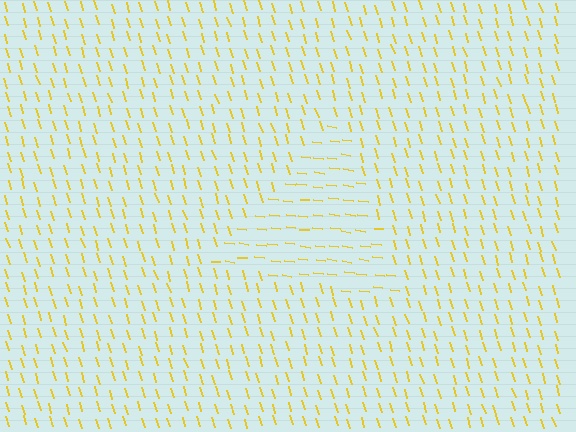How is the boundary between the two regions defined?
The boundary is defined purely by a change in line orientation (approximately 67 degrees difference). All lines are the same color and thickness.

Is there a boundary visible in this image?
Yes, there is a texture boundary formed by a change in line orientation.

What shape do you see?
I see a triangle.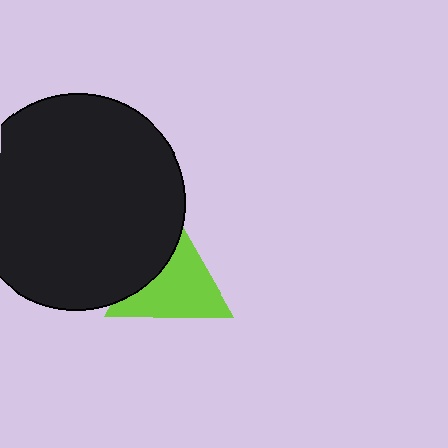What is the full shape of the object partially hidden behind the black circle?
The partially hidden object is a lime triangle.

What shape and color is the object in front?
The object in front is a black circle.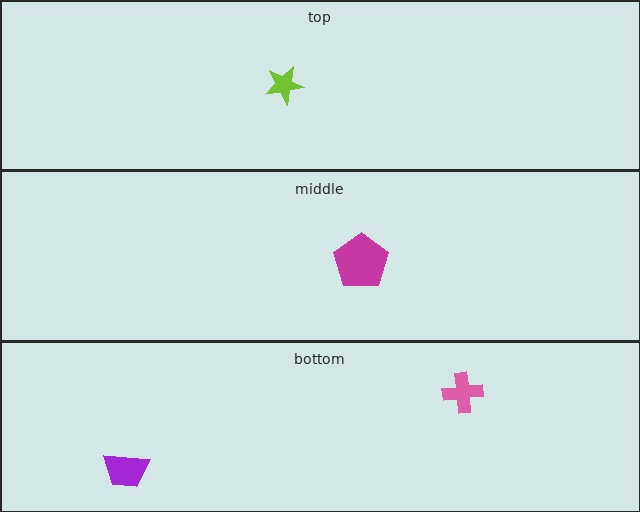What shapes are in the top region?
The lime star.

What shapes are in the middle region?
The magenta pentagon.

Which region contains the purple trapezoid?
The bottom region.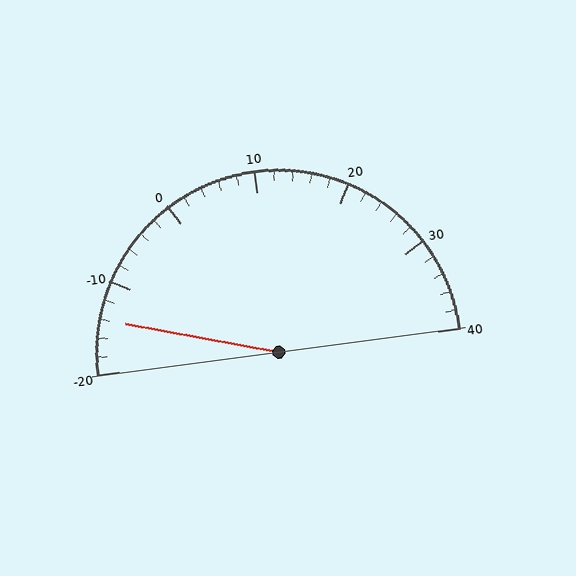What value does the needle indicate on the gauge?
The needle indicates approximately -14.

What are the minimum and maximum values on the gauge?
The gauge ranges from -20 to 40.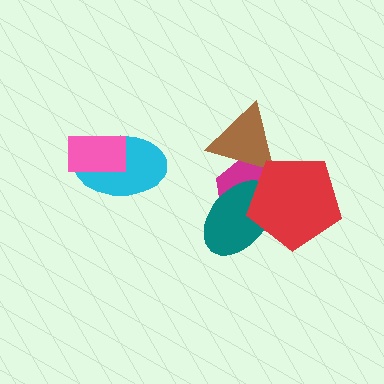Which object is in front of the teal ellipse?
The red pentagon is in front of the teal ellipse.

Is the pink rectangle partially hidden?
No, no other shape covers it.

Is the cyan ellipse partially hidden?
Yes, it is partially covered by another shape.